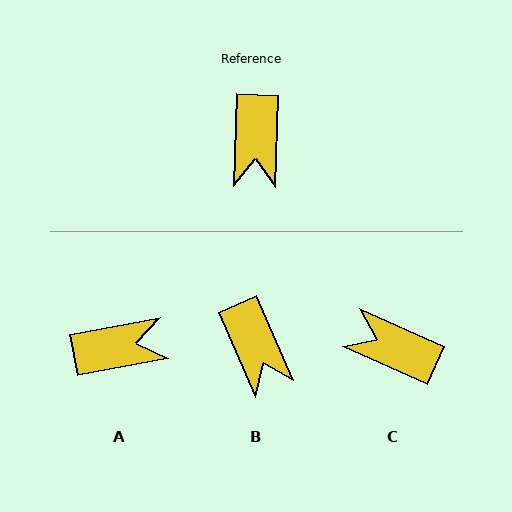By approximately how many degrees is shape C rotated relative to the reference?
Approximately 112 degrees clockwise.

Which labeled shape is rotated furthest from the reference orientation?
C, about 112 degrees away.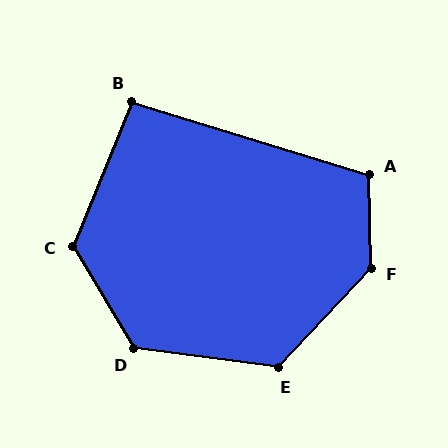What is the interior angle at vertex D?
Approximately 129 degrees (obtuse).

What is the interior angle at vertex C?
Approximately 127 degrees (obtuse).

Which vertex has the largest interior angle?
F, at approximately 136 degrees.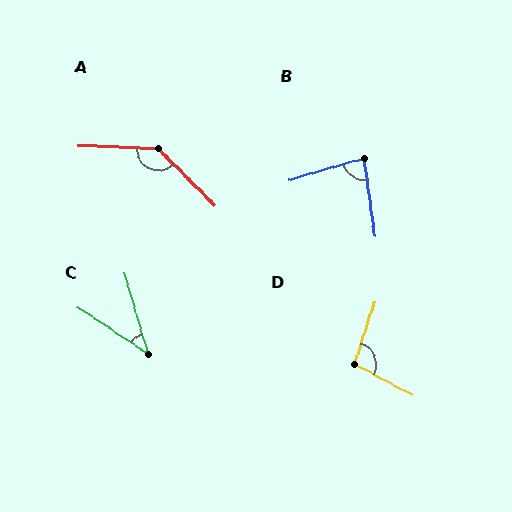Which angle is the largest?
A, at approximately 138 degrees.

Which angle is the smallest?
C, at approximately 41 degrees.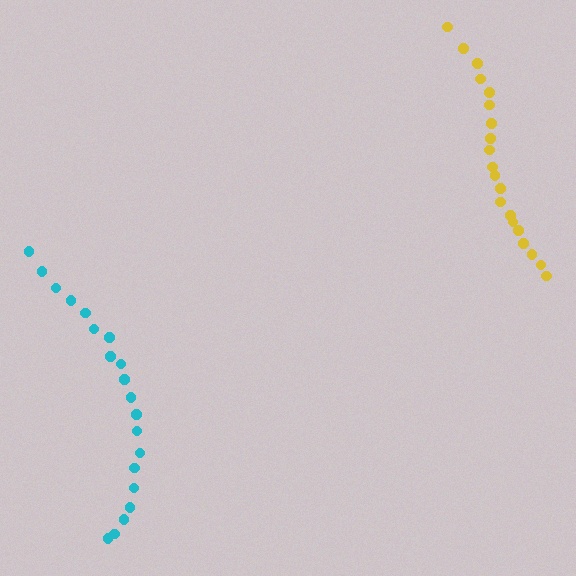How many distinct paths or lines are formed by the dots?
There are 2 distinct paths.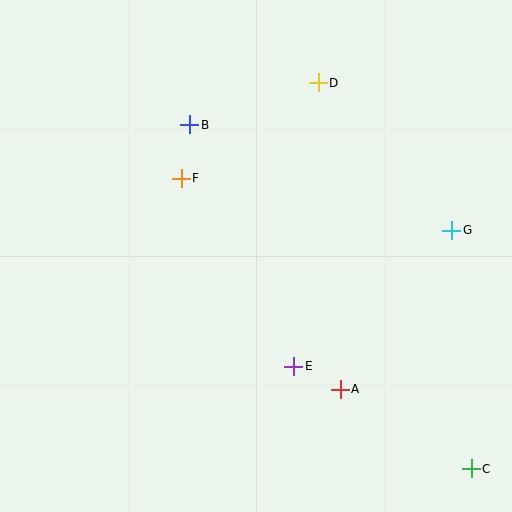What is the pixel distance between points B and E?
The distance between B and E is 263 pixels.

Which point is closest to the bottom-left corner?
Point E is closest to the bottom-left corner.